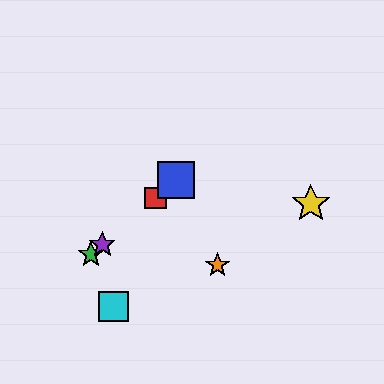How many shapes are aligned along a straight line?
4 shapes (the red square, the blue square, the green star, the purple star) are aligned along a straight line.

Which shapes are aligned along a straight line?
The red square, the blue square, the green star, the purple star are aligned along a straight line.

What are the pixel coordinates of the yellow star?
The yellow star is at (311, 204).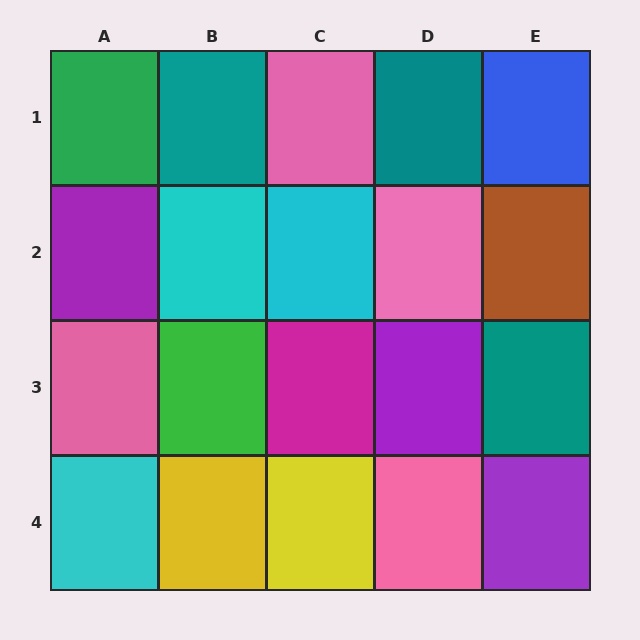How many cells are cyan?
3 cells are cyan.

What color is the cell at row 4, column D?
Pink.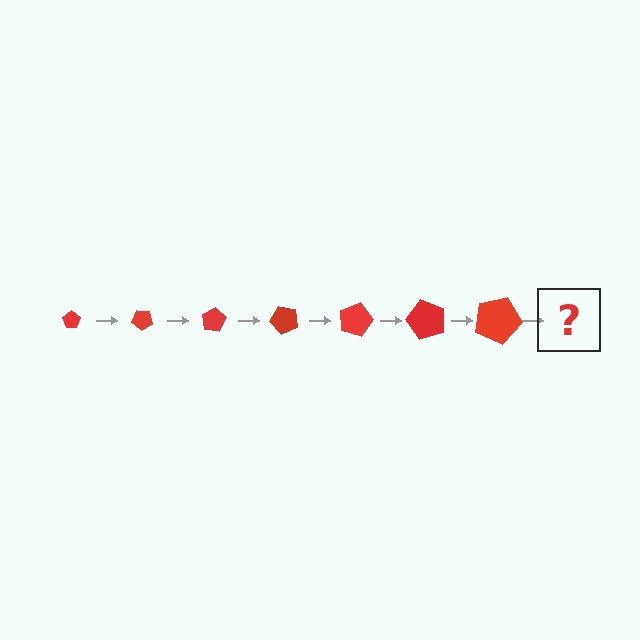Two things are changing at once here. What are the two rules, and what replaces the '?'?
The two rules are that the pentagon grows larger each step and it rotates 40 degrees each step. The '?' should be a pentagon, larger than the previous one and rotated 280 degrees from the start.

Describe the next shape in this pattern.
It should be a pentagon, larger than the previous one and rotated 280 degrees from the start.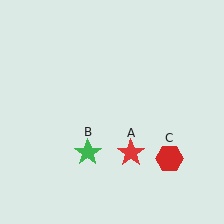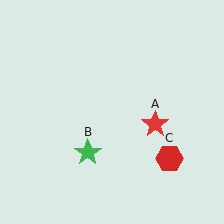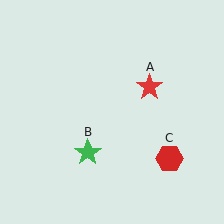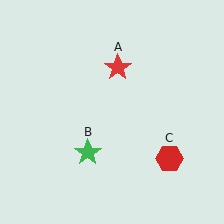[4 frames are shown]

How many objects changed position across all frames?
1 object changed position: red star (object A).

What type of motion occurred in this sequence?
The red star (object A) rotated counterclockwise around the center of the scene.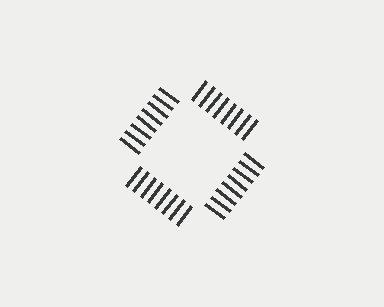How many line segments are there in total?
32 — 8 along each of the 4 edges.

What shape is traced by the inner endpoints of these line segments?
An illusory square — the line segments terminate on its edges but no continuous stroke is drawn.